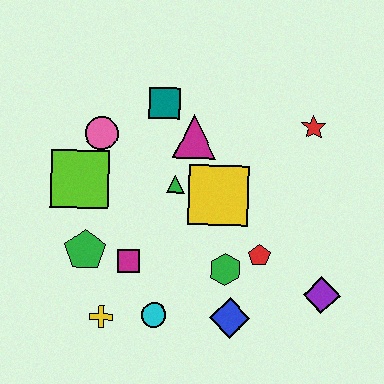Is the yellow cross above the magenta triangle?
No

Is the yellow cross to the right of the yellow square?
No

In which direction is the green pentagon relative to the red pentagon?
The green pentagon is to the left of the red pentagon.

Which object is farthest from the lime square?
The purple diamond is farthest from the lime square.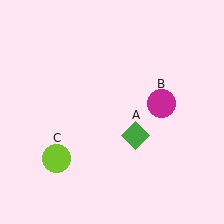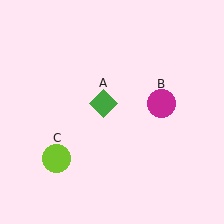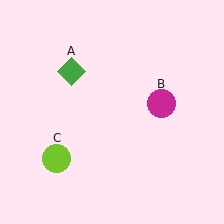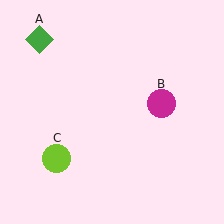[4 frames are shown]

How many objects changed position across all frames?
1 object changed position: green diamond (object A).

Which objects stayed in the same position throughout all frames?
Magenta circle (object B) and lime circle (object C) remained stationary.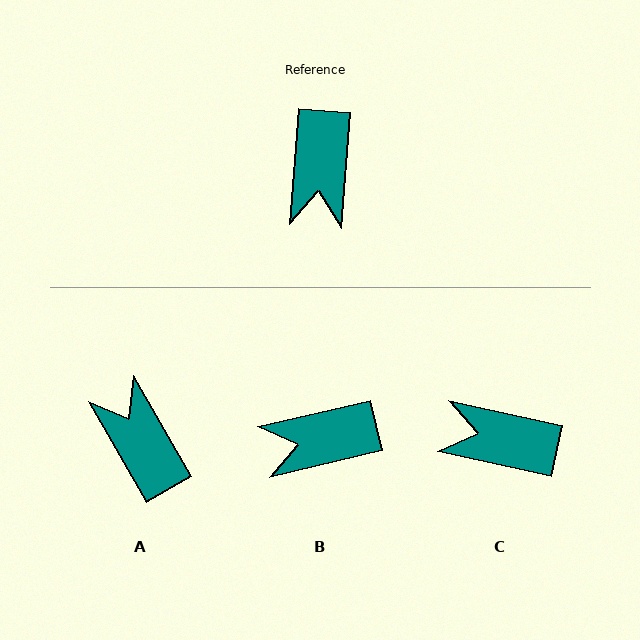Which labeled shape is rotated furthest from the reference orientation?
A, about 146 degrees away.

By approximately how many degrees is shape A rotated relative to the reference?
Approximately 146 degrees clockwise.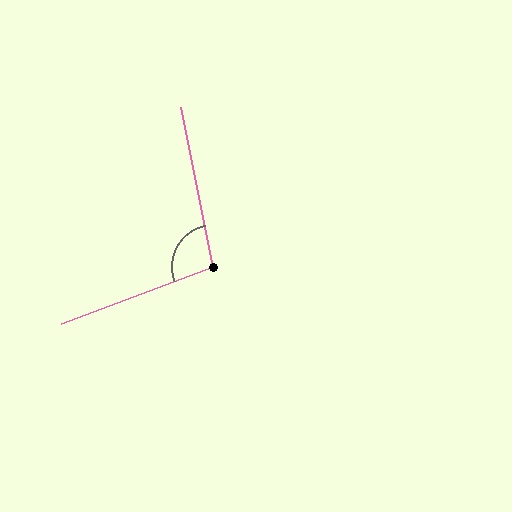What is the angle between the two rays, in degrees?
Approximately 99 degrees.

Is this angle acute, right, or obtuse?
It is obtuse.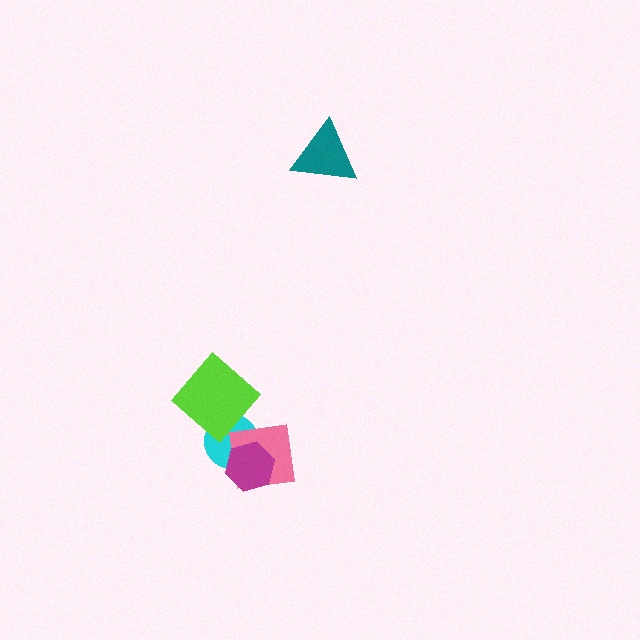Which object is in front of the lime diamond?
The pink square is in front of the lime diamond.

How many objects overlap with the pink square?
3 objects overlap with the pink square.